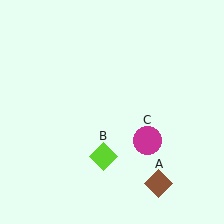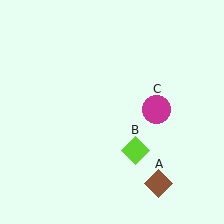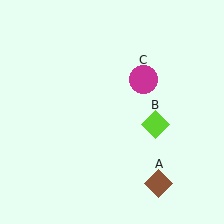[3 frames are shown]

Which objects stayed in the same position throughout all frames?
Brown diamond (object A) remained stationary.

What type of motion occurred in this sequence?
The lime diamond (object B), magenta circle (object C) rotated counterclockwise around the center of the scene.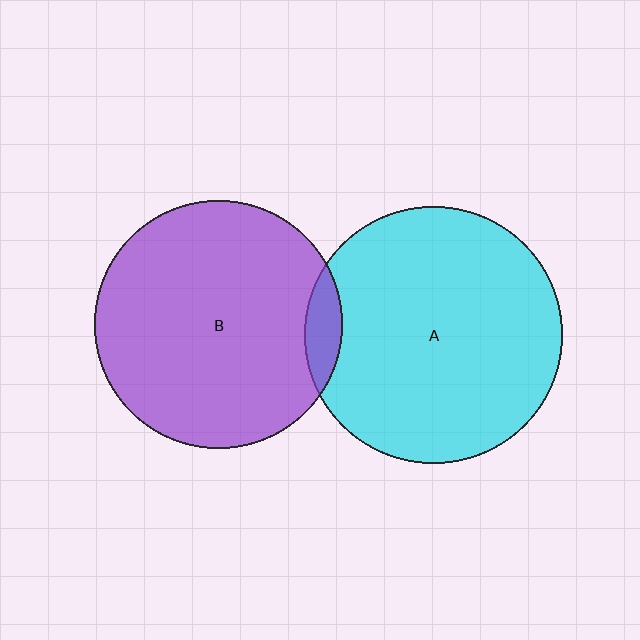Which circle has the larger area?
Circle A (cyan).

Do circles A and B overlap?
Yes.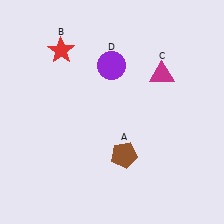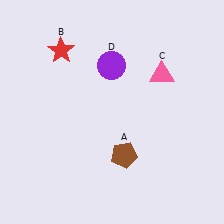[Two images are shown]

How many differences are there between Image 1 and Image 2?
There is 1 difference between the two images.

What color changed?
The triangle (C) changed from magenta in Image 1 to pink in Image 2.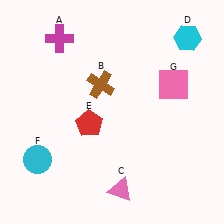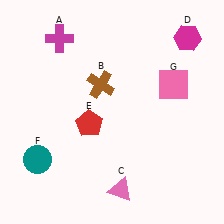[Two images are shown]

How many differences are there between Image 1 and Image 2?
There are 2 differences between the two images.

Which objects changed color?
D changed from cyan to magenta. F changed from cyan to teal.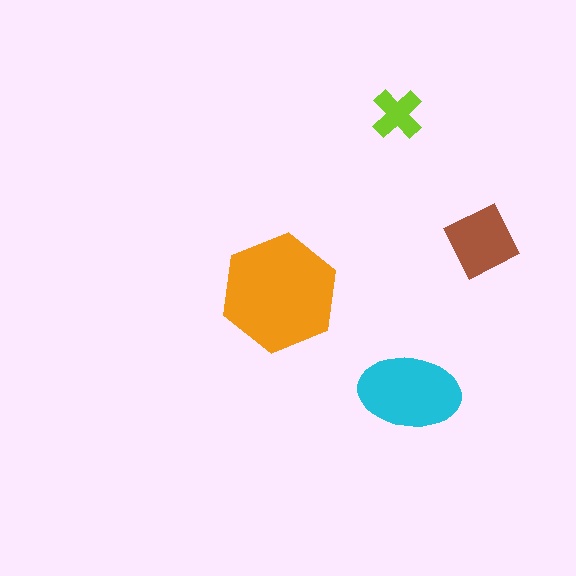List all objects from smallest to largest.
The lime cross, the brown square, the cyan ellipse, the orange hexagon.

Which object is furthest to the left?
The orange hexagon is leftmost.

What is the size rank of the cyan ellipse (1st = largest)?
2nd.